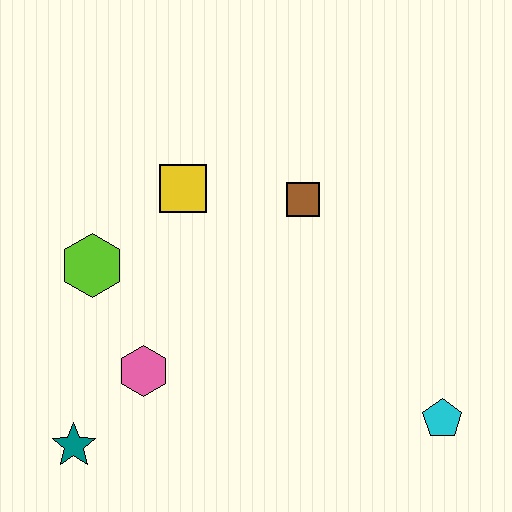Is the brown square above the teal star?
Yes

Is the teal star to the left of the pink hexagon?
Yes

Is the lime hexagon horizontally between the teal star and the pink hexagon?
Yes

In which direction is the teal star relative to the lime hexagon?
The teal star is below the lime hexagon.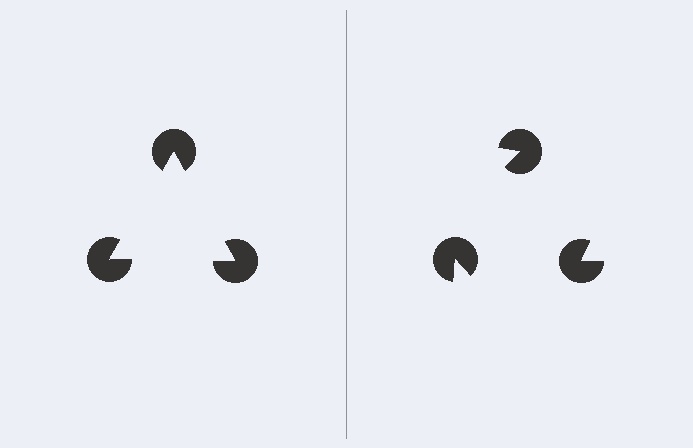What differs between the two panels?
The pac-man discs are positioned identically on both sides; only the wedge orientations differ. On the left they align to a triangle; on the right they are misaligned.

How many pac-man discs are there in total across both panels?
6 — 3 on each side.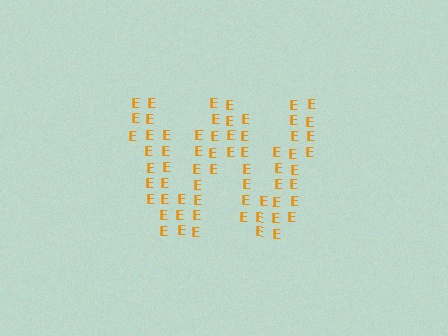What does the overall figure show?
The overall figure shows the letter W.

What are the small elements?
The small elements are letter E's.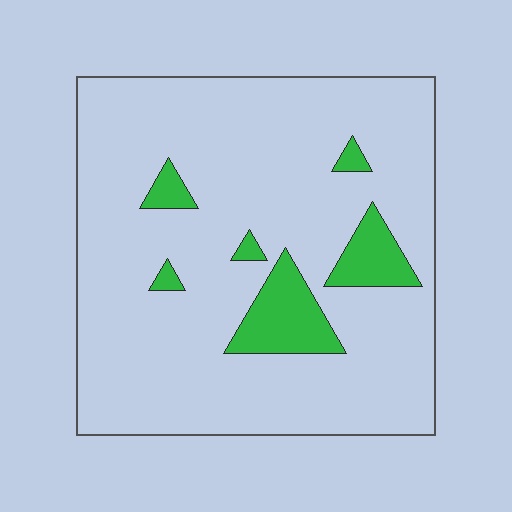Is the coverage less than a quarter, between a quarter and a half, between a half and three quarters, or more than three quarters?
Less than a quarter.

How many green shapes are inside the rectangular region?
6.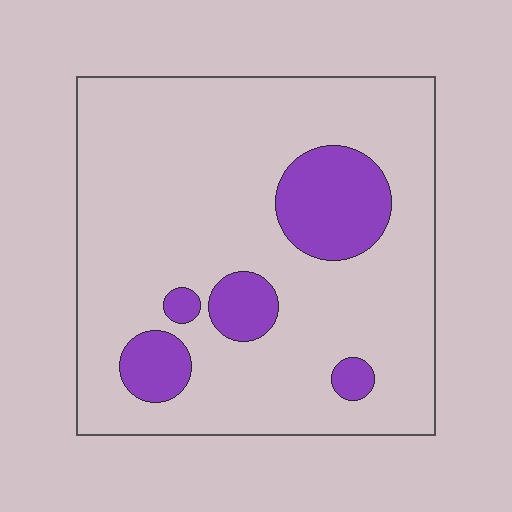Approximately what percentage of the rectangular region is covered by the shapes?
Approximately 15%.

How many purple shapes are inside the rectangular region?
5.